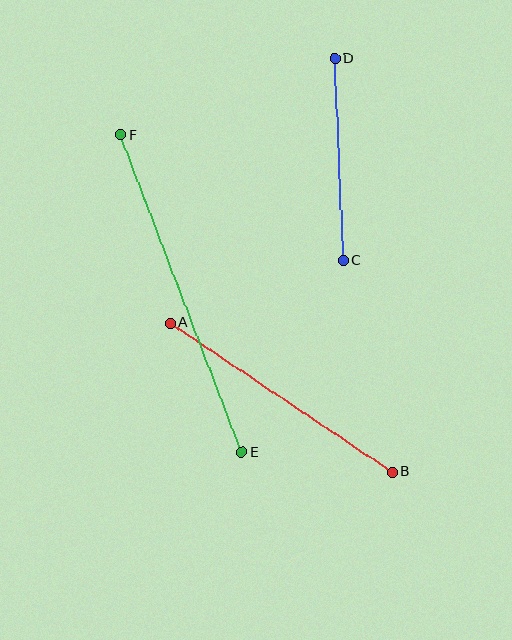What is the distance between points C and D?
The distance is approximately 202 pixels.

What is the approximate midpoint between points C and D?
The midpoint is at approximately (339, 160) pixels.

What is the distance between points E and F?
The distance is approximately 340 pixels.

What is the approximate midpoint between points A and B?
The midpoint is at approximately (281, 398) pixels.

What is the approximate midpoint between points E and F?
The midpoint is at approximately (182, 294) pixels.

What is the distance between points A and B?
The distance is approximately 268 pixels.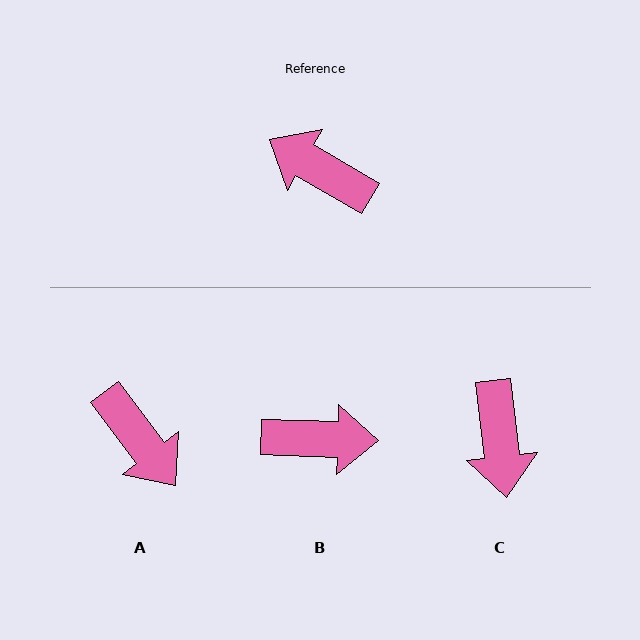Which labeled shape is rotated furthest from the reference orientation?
A, about 157 degrees away.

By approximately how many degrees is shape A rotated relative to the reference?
Approximately 157 degrees counter-clockwise.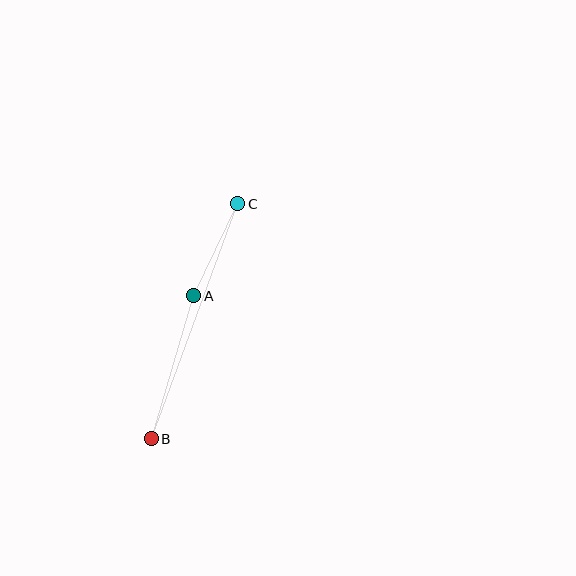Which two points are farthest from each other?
Points B and C are farthest from each other.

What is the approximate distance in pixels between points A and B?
The distance between A and B is approximately 150 pixels.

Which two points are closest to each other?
Points A and C are closest to each other.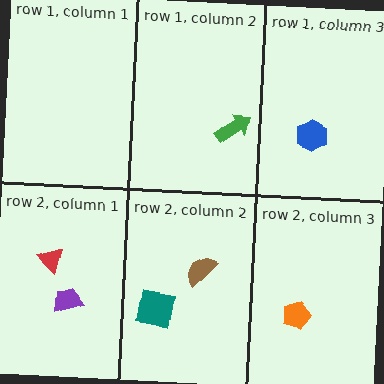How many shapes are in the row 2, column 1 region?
2.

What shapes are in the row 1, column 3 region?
The blue hexagon.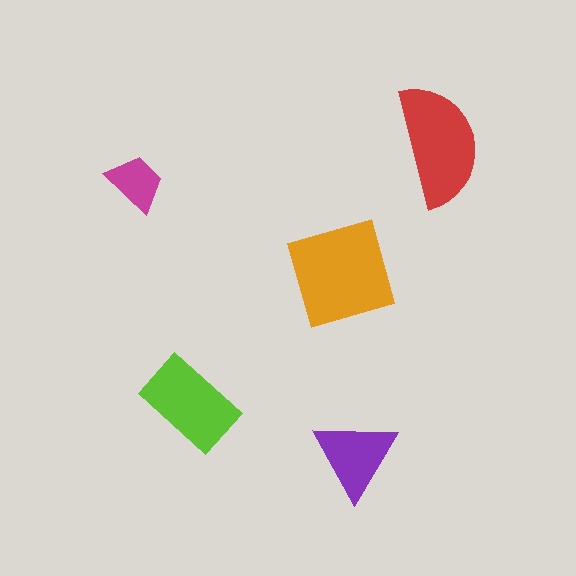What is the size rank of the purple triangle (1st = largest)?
4th.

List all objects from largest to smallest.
The orange diamond, the red semicircle, the lime rectangle, the purple triangle, the magenta trapezoid.